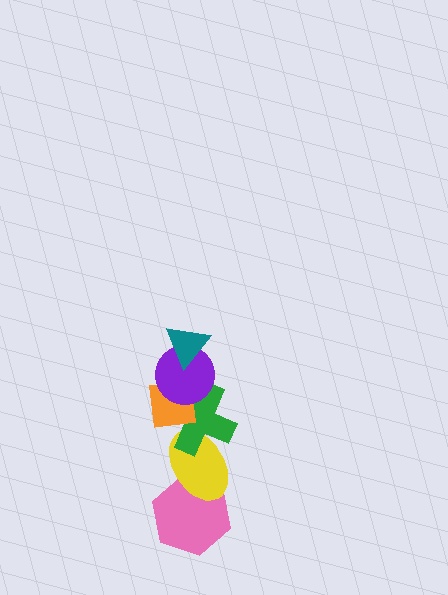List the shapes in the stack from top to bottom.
From top to bottom: the teal triangle, the purple circle, the orange square, the green cross, the yellow ellipse, the pink hexagon.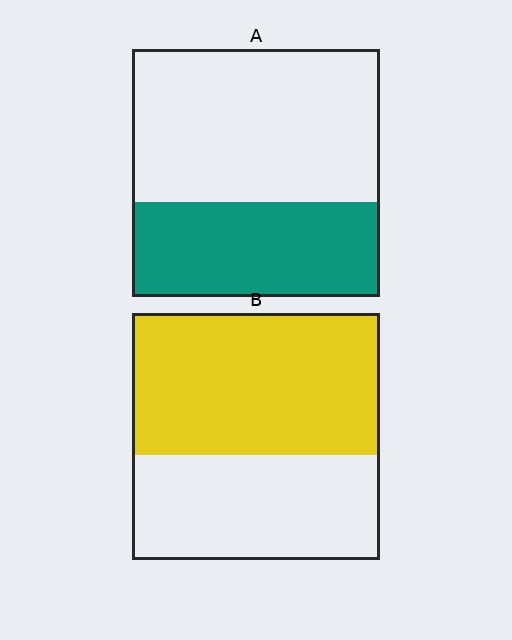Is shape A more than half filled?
No.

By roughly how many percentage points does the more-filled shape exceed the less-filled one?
By roughly 20 percentage points (B over A).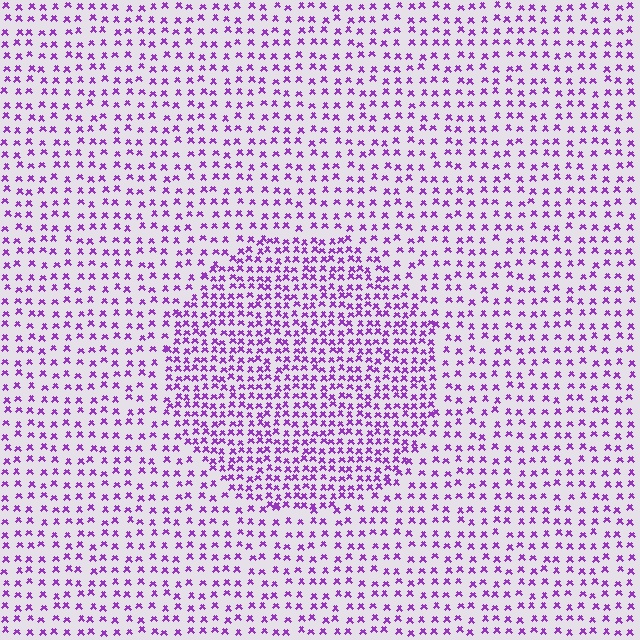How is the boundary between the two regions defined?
The boundary is defined by a change in element density (approximately 1.8x ratio). All elements are the same color, size, and shape.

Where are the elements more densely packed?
The elements are more densely packed inside the circle boundary.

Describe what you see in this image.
The image contains small purple elements arranged at two different densities. A circle-shaped region is visible where the elements are more densely packed than the surrounding area.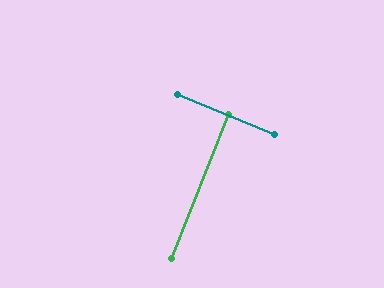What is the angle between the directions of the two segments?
Approximately 90 degrees.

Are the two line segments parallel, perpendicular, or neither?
Perpendicular — they meet at approximately 90°.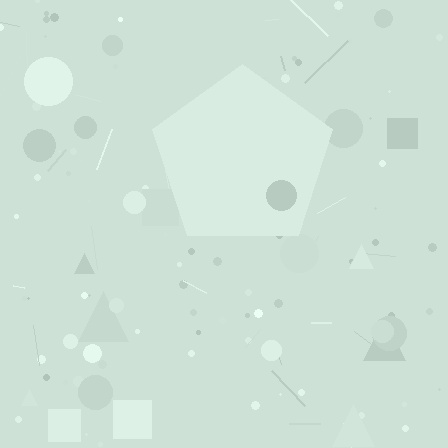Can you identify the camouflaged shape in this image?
The camouflaged shape is a pentagon.